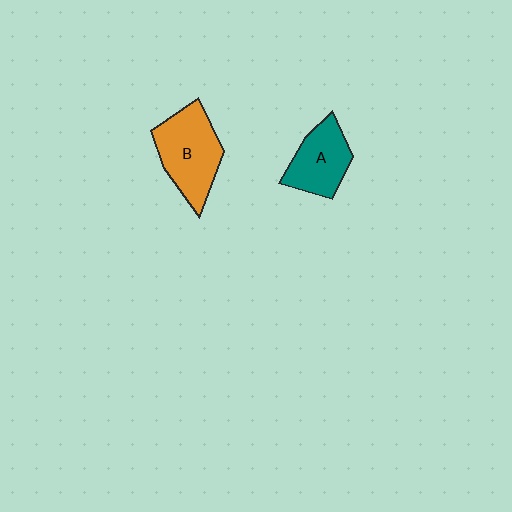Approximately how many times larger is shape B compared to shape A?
Approximately 1.3 times.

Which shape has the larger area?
Shape B (orange).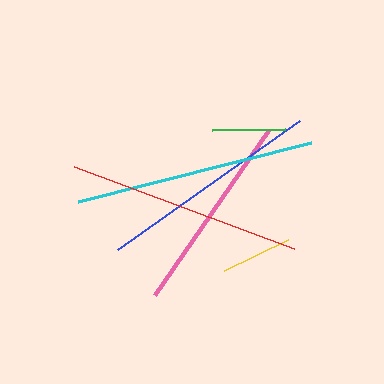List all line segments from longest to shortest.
From longest to shortest: cyan, red, blue, pink, green, yellow.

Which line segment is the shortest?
The yellow line is the shortest at approximately 70 pixels.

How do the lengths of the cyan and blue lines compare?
The cyan and blue lines are approximately the same length.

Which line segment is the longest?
The cyan line is the longest at approximately 240 pixels.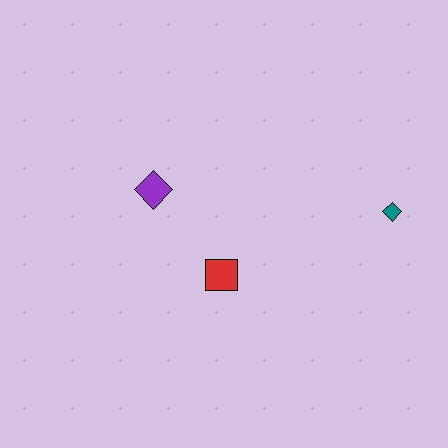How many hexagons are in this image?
There are no hexagons.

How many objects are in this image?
There are 3 objects.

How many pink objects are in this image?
There are no pink objects.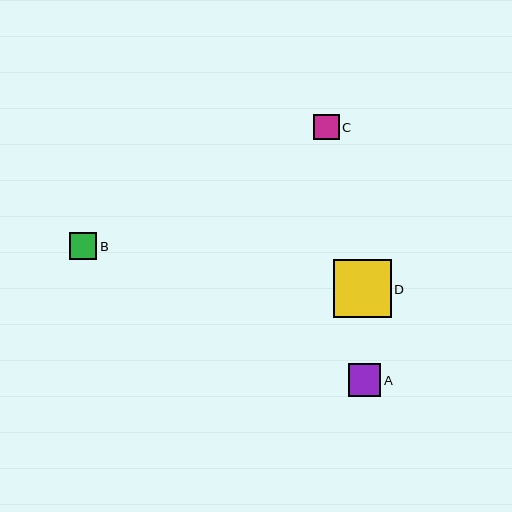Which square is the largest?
Square D is the largest with a size of approximately 58 pixels.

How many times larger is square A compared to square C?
Square A is approximately 1.3 times the size of square C.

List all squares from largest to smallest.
From largest to smallest: D, A, B, C.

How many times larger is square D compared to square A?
Square D is approximately 1.8 times the size of square A.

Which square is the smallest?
Square C is the smallest with a size of approximately 25 pixels.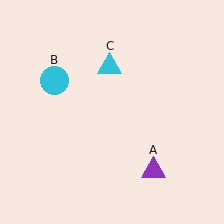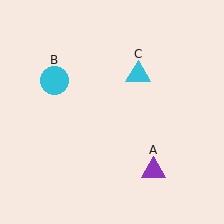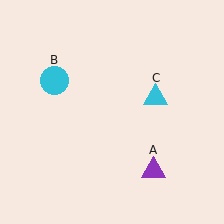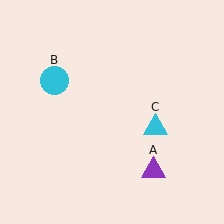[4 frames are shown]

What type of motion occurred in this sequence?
The cyan triangle (object C) rotated clockwise around the center of the scene.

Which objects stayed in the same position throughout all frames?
Purple triangle (object A) and cyan circle (object B) remained stationary.